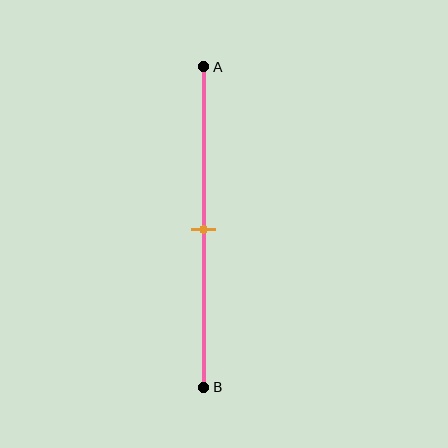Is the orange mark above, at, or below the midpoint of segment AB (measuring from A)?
The orange mark is approximately at the midpoint of segment AB.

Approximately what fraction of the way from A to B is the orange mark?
The orange mark is approximately 50% of the way from A to B.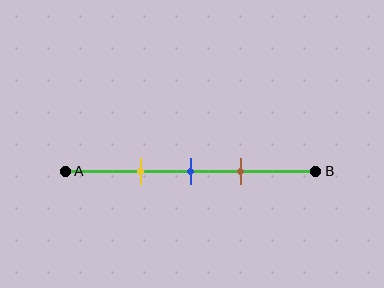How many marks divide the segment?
There are 3 marks dividing the segment.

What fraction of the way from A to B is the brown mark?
The brown mark is approximately 70% (0.7) of the way from A to B.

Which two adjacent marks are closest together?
The blue and brown marks are the closest adjacent pair.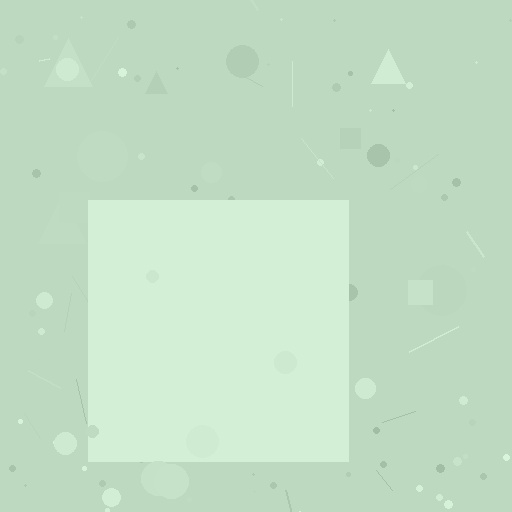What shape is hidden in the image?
A square is hidden in the image.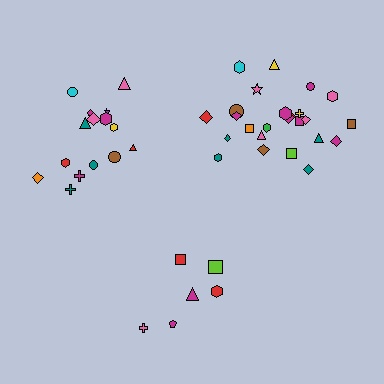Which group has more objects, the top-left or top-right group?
The top-right group.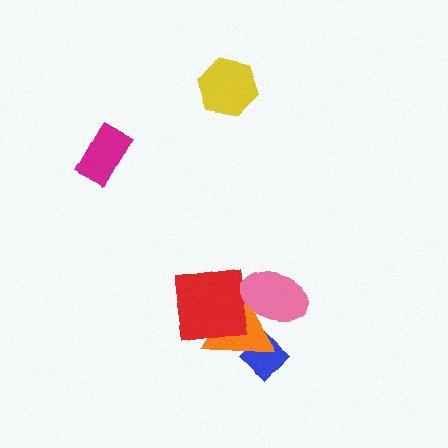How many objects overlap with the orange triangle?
3 objects overlap with the orange triangle.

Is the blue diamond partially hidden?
Yes, it is partially covered by another shape.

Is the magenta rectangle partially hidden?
No, no other shape covers it.